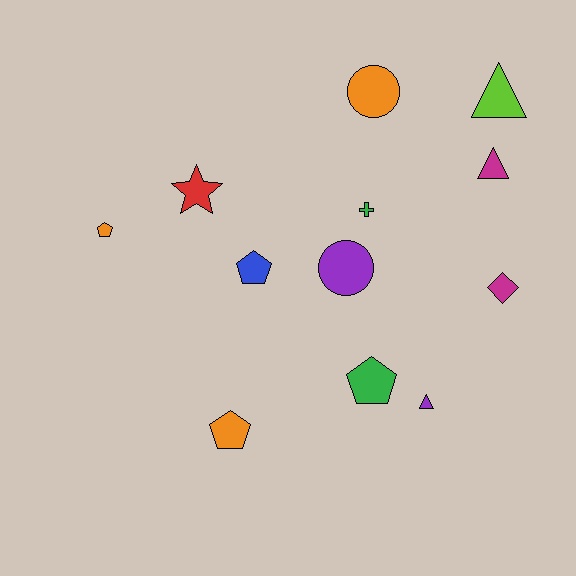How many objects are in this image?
There are 12 objects.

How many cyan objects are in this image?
There are no cyan objects.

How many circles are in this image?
There are 2 circles.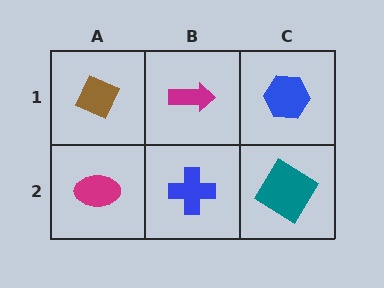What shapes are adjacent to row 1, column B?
A blue cross (row 2, column B), a brown diamond (row 1, column A), a blue hexagon (row 1, column C).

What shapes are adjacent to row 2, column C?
A blue hexagon (row 1, column C), a blue cross (row 2, column B).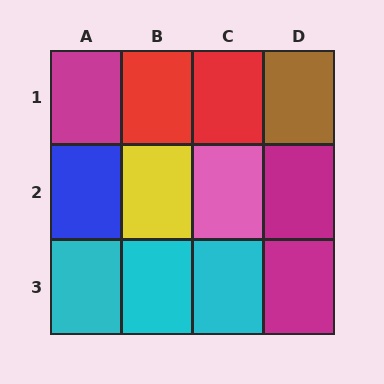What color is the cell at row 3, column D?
Magenta.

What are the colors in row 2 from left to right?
Blue, yellow, pink, magenta.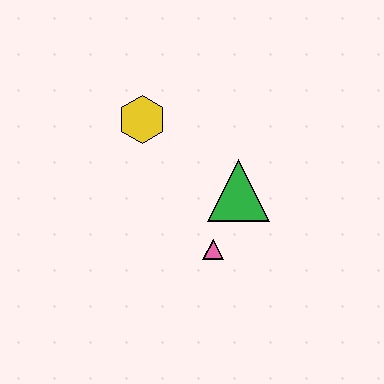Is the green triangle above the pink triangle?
Yes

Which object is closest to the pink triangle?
The green triangle is closest to the pink triangle.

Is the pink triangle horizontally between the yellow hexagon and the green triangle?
Yes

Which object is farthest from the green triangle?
The yellow hexagon is farthest from the green triangle.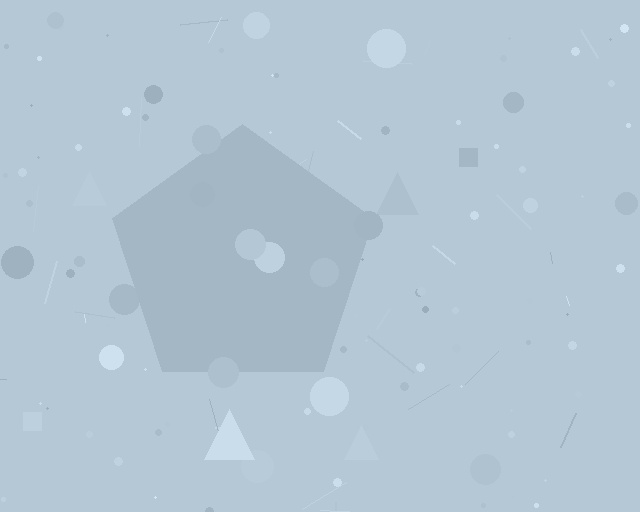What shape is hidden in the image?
A pentagon is hidden in the image.